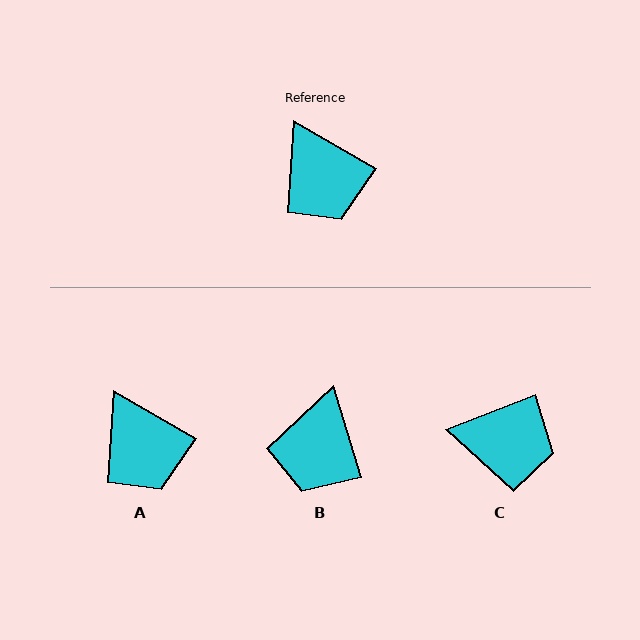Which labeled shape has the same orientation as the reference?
A.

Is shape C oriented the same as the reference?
No, it is off by about 51 degrees.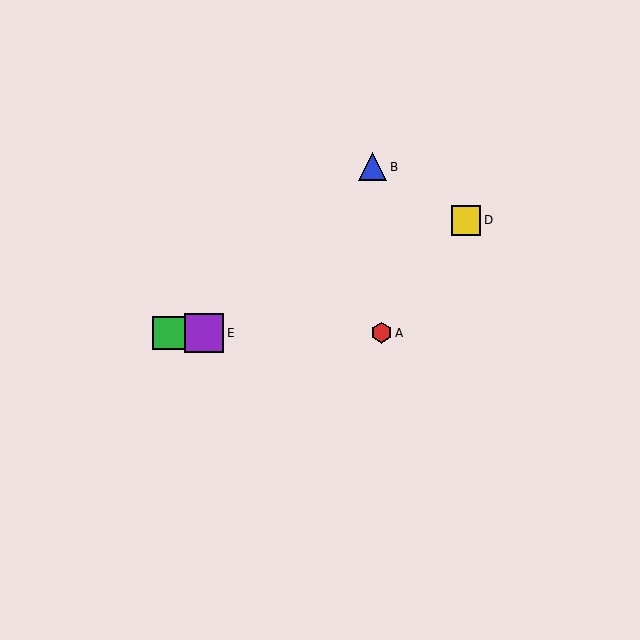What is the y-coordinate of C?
Object C is at y≈333.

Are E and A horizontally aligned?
Yes, both are at y≈333.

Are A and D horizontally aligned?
No, A is at y≈333 and D is at y≈220.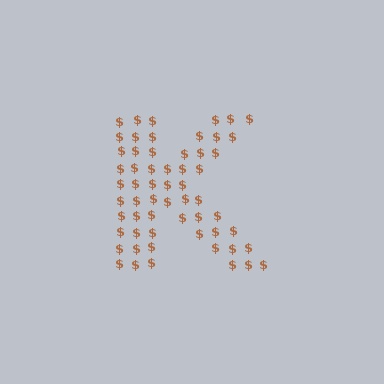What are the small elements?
The small elements are dollar signs.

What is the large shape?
The large shape is the letter K.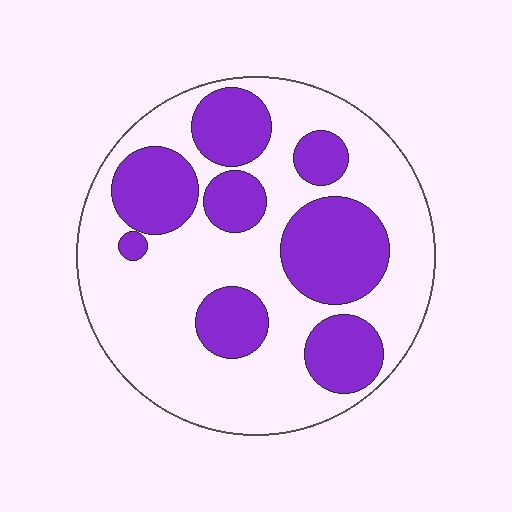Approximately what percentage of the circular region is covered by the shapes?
Approximately 35%.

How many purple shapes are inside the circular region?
8.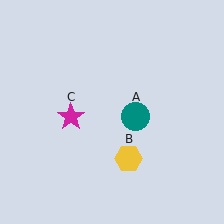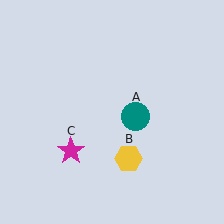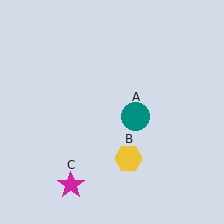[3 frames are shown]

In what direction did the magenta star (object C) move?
The magenta star (object C) moved down.